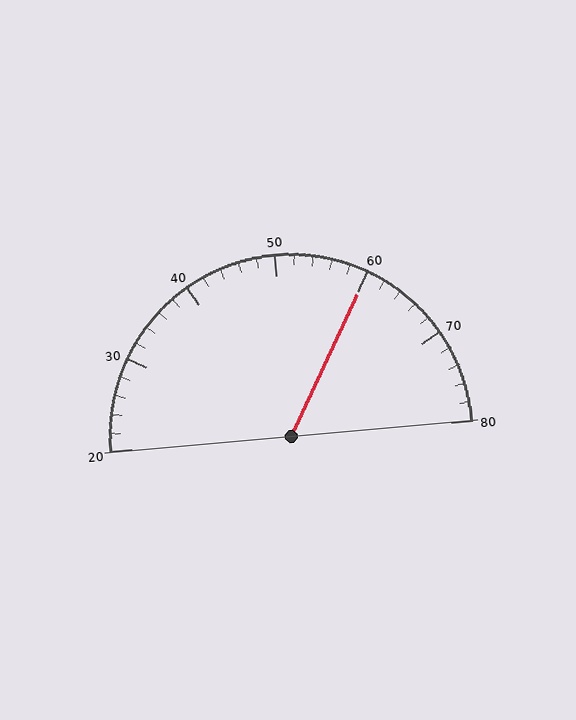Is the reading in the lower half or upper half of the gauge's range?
The reading is in the upper half of the range (20 to 80).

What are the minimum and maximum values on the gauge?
The gauge ranges from 20 to 80.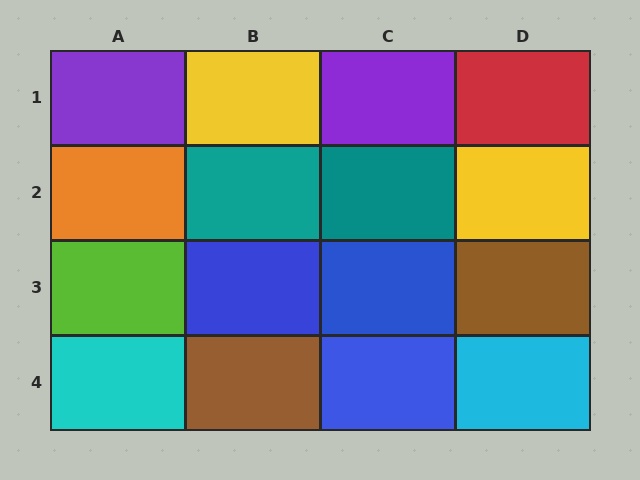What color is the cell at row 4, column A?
Cyan.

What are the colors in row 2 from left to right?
Orange, teal, teal, yellow.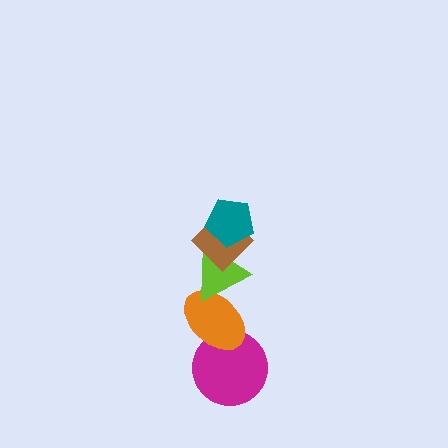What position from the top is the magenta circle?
The magenta circle is 5th from the top.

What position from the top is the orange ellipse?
The orange ellipse is 4th from the top.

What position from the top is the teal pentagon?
The teal pentagon is 1st from the top.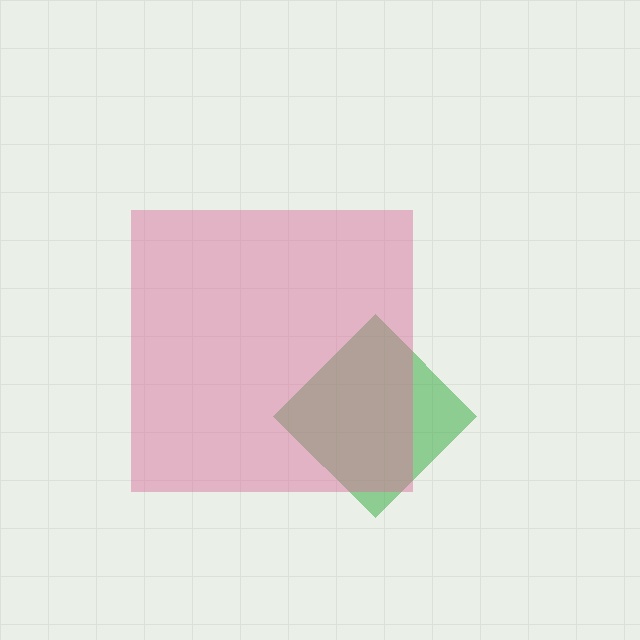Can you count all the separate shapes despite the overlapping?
Yes, there are 2 separate shapes.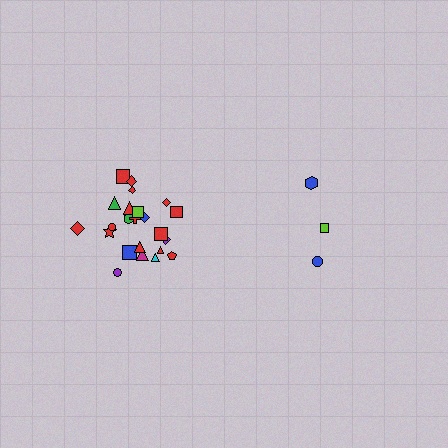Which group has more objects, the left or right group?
The left group.